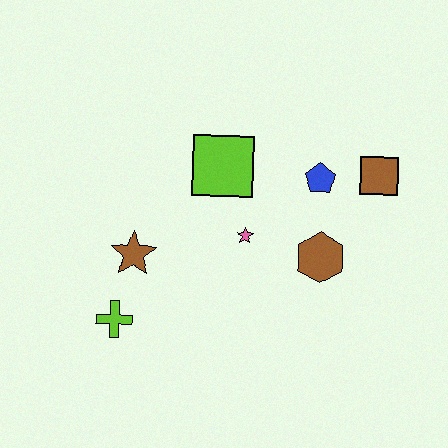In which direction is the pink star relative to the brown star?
The pink star is to the right of the brown star.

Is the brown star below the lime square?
Yes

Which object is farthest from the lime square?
The lime cross is farthest from the lime square.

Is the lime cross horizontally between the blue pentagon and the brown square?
No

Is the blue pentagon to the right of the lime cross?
Yes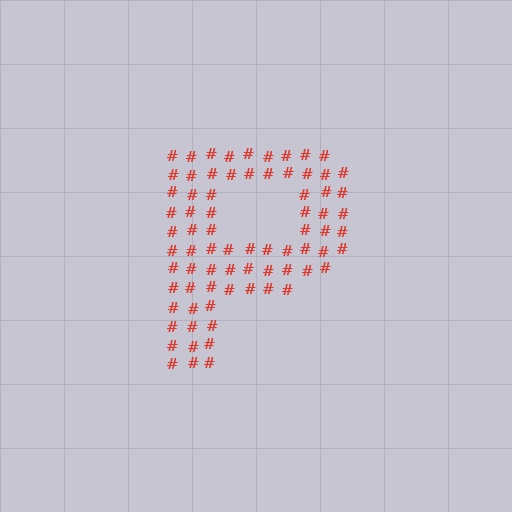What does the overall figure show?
The overall figure shows the letter P.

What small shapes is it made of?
It is made of small hash symbols.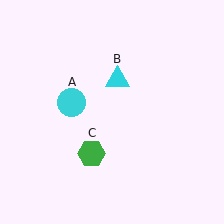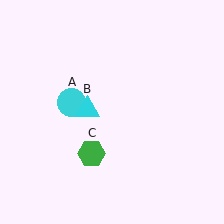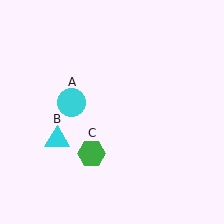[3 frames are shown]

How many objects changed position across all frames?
1 object changed position: cyan triangle (object B).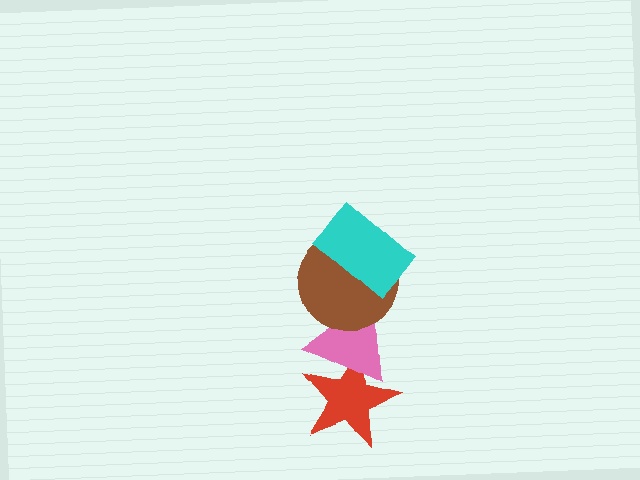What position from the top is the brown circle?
The brown circle is 2nd from the top.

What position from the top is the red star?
The red star is 4th from the top.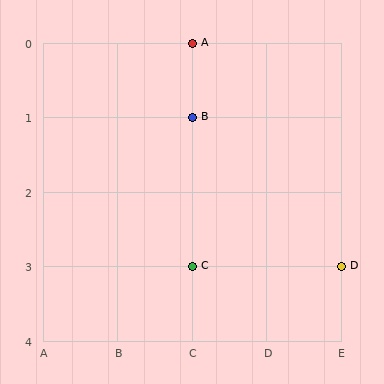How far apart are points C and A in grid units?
Points C and A are 3 rows apart.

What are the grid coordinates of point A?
Point A is at grid coordinates (C, 0).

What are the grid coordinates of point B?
Point B is at grid coordinates (C, 1).